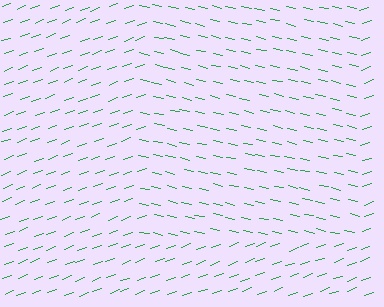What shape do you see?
I see a rectangle.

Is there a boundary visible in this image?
Yes, there is a texture boundary formed by a change in line orientation.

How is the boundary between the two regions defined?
The boundary is defined purely by a change in line orientation (approximately 32 degrees difference). All lines are the same color and thickness.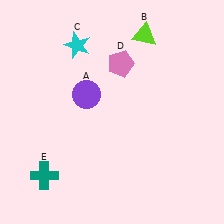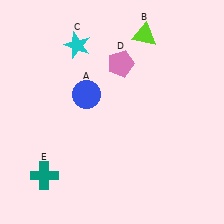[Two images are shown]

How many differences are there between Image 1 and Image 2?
There is 1 difference between the two images.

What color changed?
The circle (A) changed from purple in Image 1 to blue in Image 2.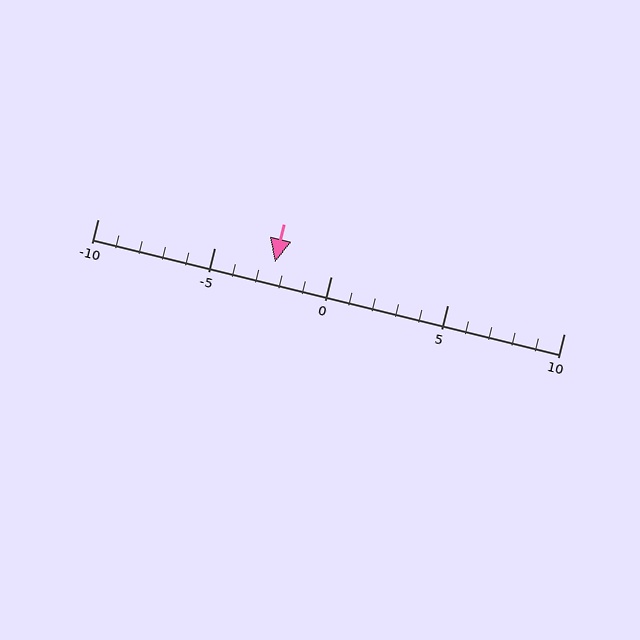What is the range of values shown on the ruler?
The ruler shows values from -10 to 10.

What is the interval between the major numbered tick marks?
The major tick marks are spaced 5 units apart.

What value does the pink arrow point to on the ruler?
The pink arrow points to approximately -2.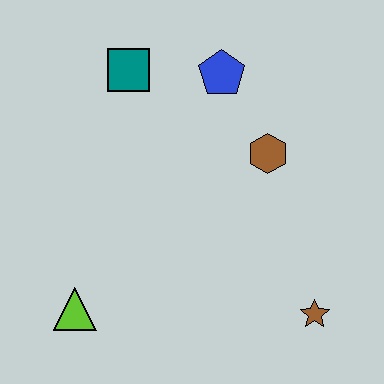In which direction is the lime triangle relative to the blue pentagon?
The lime triangle is below the blue pentagon.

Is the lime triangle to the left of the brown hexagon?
Yes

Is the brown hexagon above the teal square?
No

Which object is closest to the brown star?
The brown hexagon is closest to the brown star.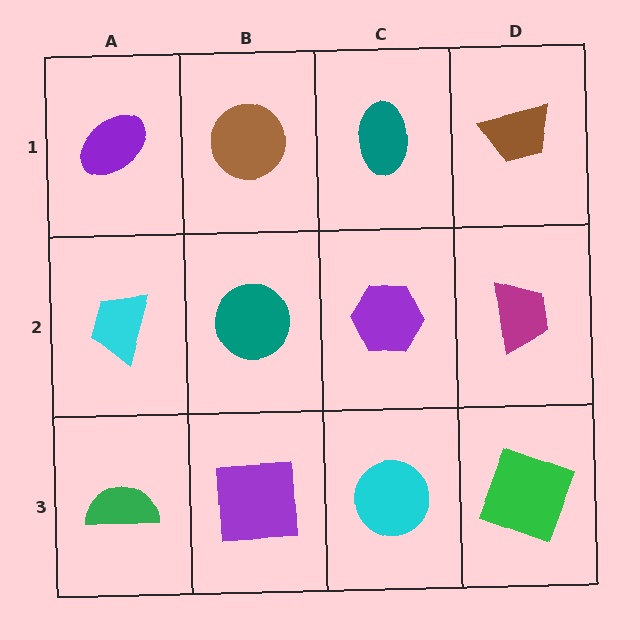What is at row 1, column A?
A purple ellipse.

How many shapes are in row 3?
4 shapes.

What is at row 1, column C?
A teal ellipse.